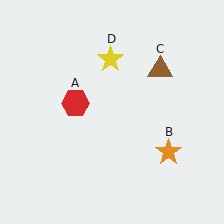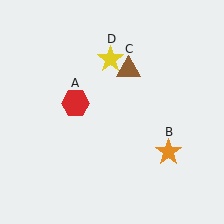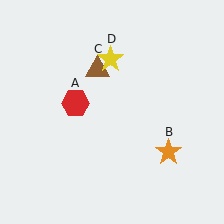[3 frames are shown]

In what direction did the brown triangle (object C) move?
The brown triangle (object C) moved left.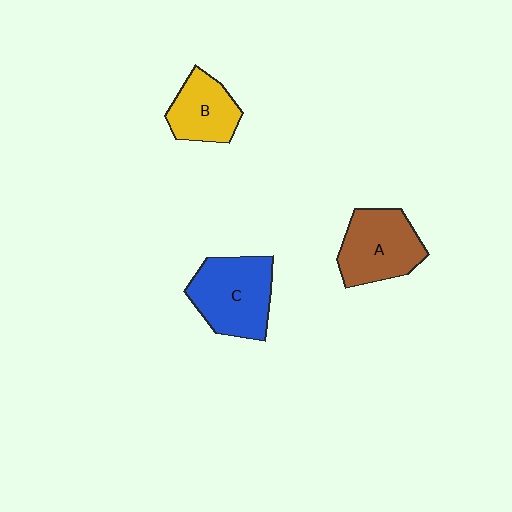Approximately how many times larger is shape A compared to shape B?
Approximately 1.3 times.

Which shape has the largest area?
Shape C (blue).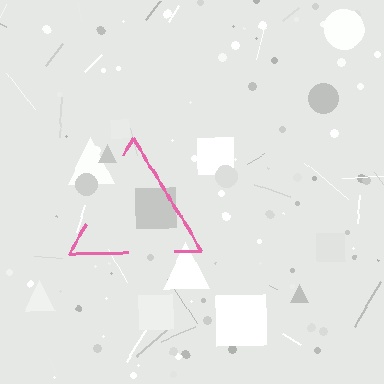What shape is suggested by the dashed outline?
The dashed outline suggests a triangle.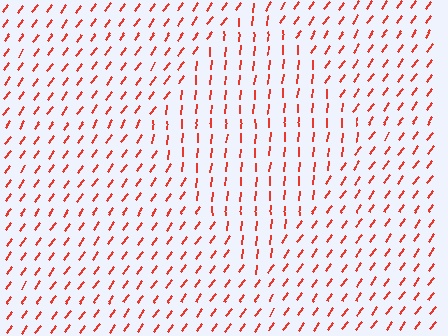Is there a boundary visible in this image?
Yes, there is a texture boundary formed by a change in line orientation.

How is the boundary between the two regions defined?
The boundary is defined purely by a change in line orientation (approximately 30 degrees difference). All lines are the same color and thickness.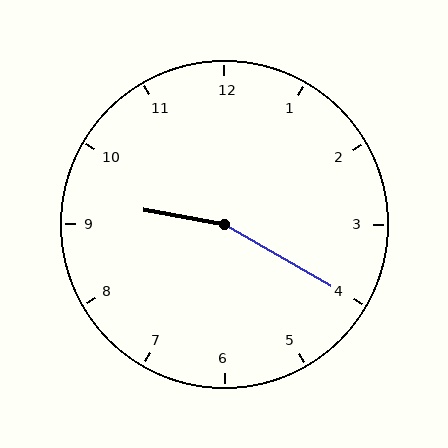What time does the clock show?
9:20.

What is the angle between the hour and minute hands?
Approximately 160 degrees.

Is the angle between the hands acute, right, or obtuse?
It is obtuse.